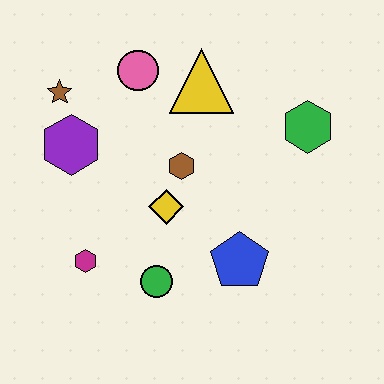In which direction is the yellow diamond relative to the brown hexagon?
The yellow diamond is below the brown hexagon.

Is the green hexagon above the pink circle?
No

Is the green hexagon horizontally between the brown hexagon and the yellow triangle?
No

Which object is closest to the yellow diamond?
The brown hexagon is closest to the yellow diamond.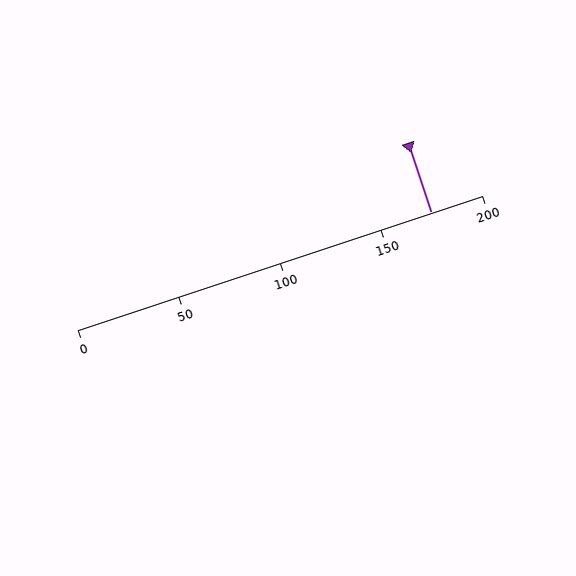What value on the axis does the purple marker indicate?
The marker indicates approximately 175.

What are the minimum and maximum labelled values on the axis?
The axis runs from 0 to 200.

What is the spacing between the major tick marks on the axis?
The major ticks are spaced 50 apart.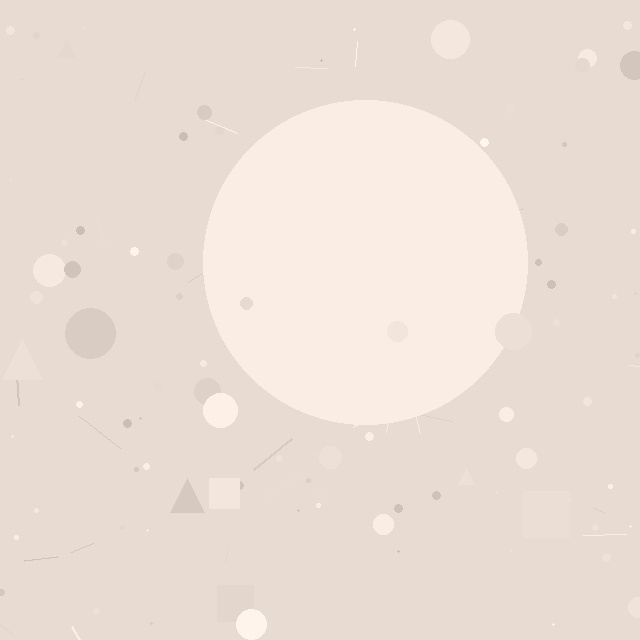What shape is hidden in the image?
A circle is hidden in the image.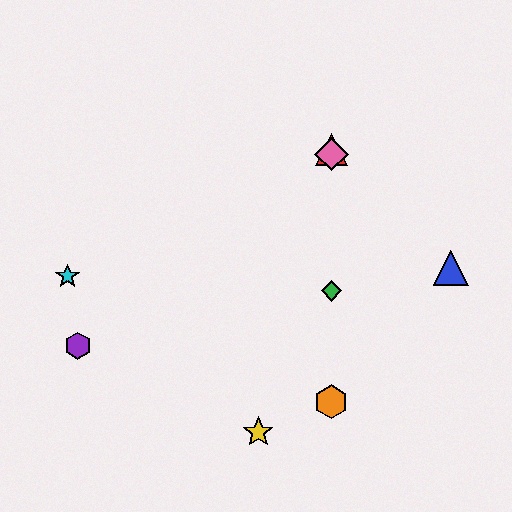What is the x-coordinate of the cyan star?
The cyan star is at x≈68.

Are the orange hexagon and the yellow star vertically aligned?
No, the orange hexagon is at x≈331 and the yellow star is at x≈258.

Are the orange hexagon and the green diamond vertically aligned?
Yes, both are at x≈331.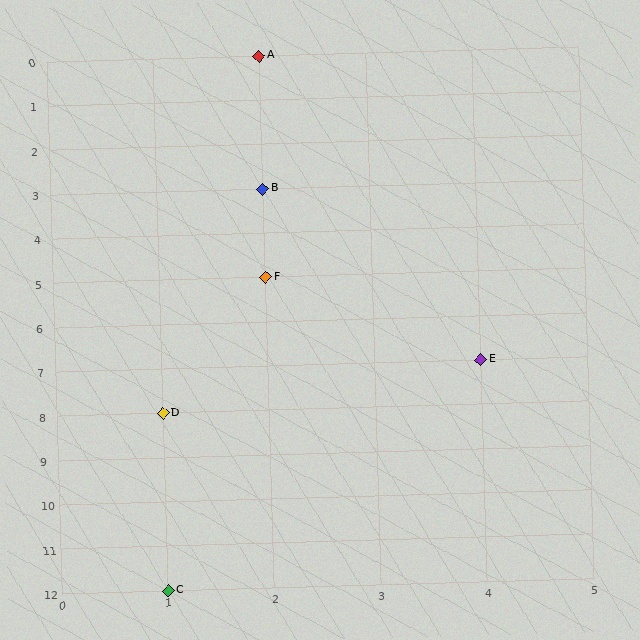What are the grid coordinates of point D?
Point D is at grid coordinates (1, 8).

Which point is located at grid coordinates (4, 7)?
Point E is at (4, 7).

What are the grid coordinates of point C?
Point C is at grid coordinates (1, 12).